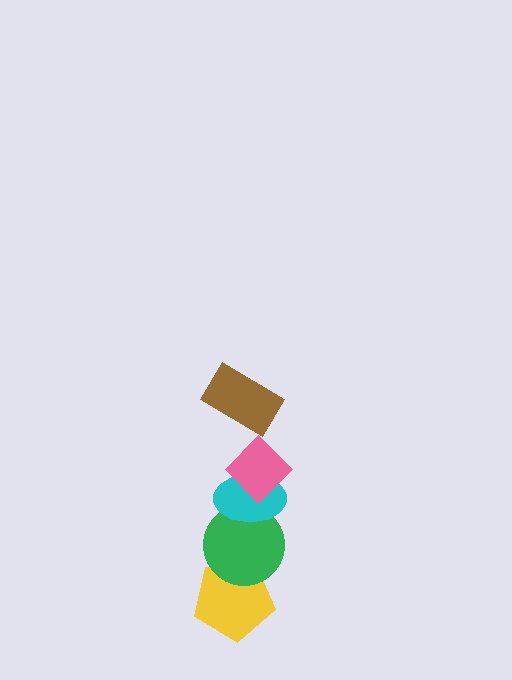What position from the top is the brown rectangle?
The brown rectangle is 1st from the top.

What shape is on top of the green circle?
The cyan ellipse is on top of the green circle.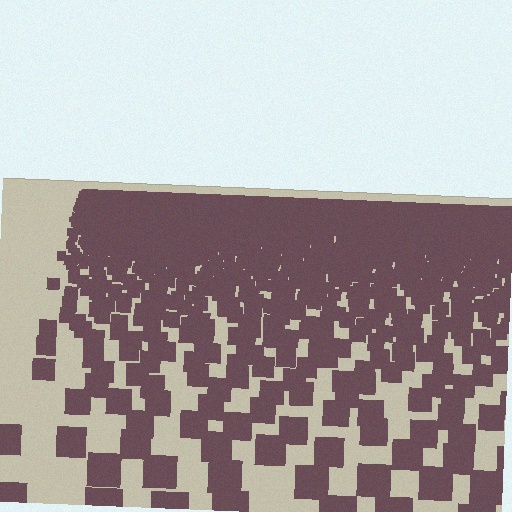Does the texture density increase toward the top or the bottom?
Density increases toward the top.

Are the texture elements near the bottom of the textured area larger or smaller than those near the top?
Larger. Near the bottom, elements are closer to the viewer and appear at a bigger on-screen size.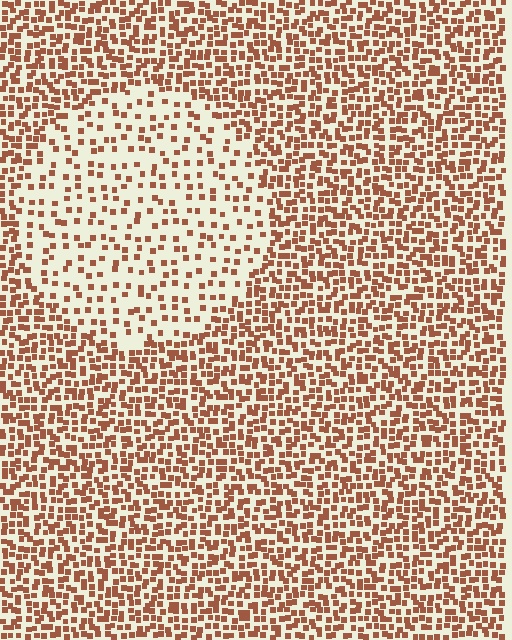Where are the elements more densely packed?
The elements are more densely packed outside the circle boundary.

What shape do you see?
I see a circle.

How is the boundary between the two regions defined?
The boundary is defined by a change in element density (approximately 2.4x ratio). All elements are the same color, size, and shape.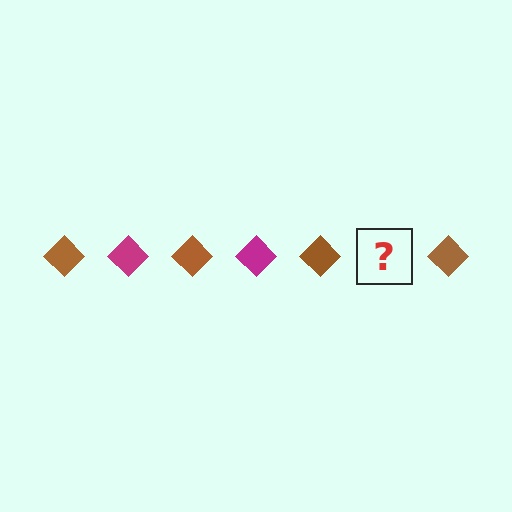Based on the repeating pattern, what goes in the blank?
The blank should be a magenta diamond.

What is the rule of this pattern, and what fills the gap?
The rule is that the pattern cycles through brown, magenta diamonds. The gap should be filled with a magenta diamond.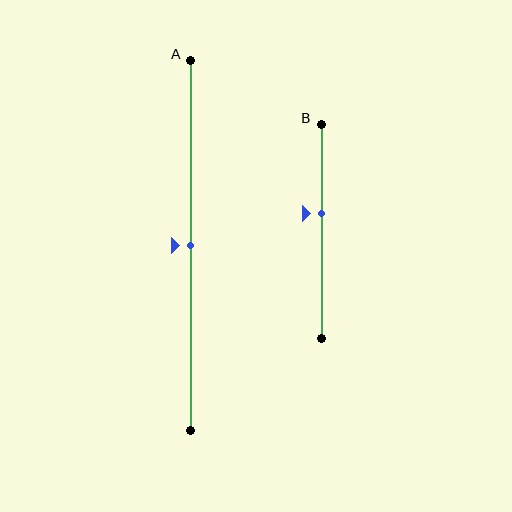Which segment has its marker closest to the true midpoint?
Segment A has its marker closest to the true midpoint.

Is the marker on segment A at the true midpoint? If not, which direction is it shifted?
Yes, the marker on segment A is at the true midpoint.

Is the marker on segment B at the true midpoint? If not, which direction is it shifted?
No, the marker on segment B is shifted upward by about 9% of the segment length.